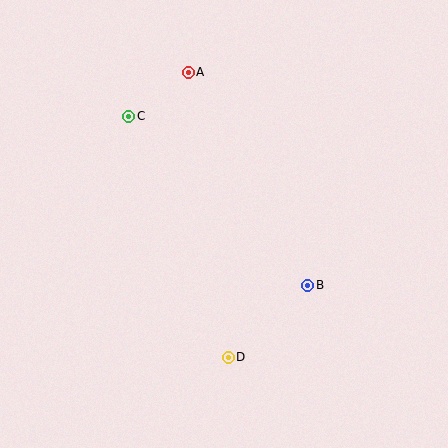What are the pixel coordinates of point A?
Point A is at (188, 72).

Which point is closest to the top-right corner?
Point A is closest to the top-right corner.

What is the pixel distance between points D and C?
The distance between D and C is 261 pixels.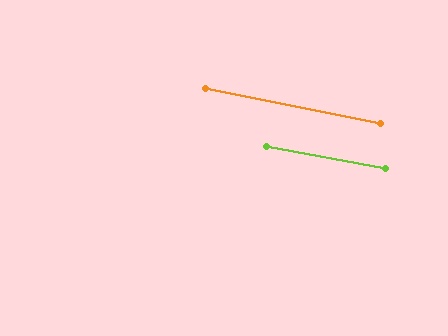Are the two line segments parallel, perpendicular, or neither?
Parallel — their directions differ by only 1.1°.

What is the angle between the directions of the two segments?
Approximately 1 degree.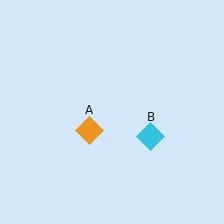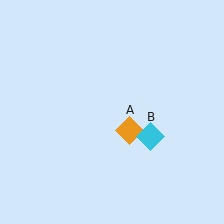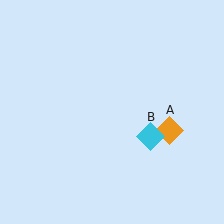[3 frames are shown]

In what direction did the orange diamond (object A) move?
The orange diamond (object A) moved right.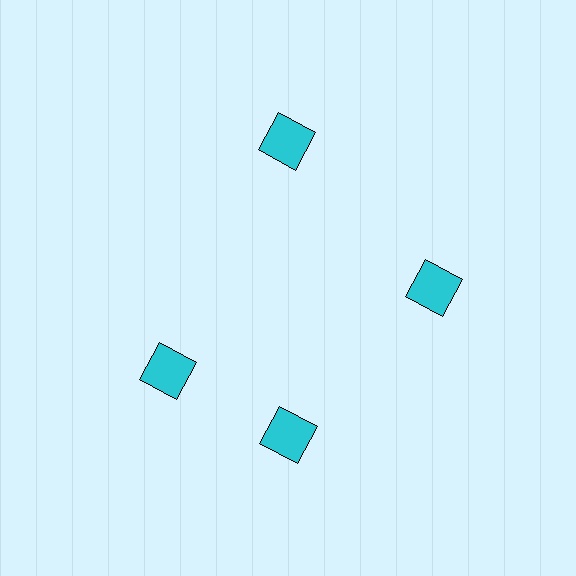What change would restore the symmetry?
The symmetry would be restored by rotating it back into even spacing with its neighbors so that all 4 squares sit at equal angles and equal distance from the center.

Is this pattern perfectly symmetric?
No. The 4 cyan squares are arranged in a ring, but one element near the 9 o'clock position is rotated out of alignment along the ring, breaking the 4-fold rotational symmetry.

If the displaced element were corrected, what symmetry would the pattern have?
It would have 4-fold rotational symmetry — the pattern would map onto itself every 90 degrees.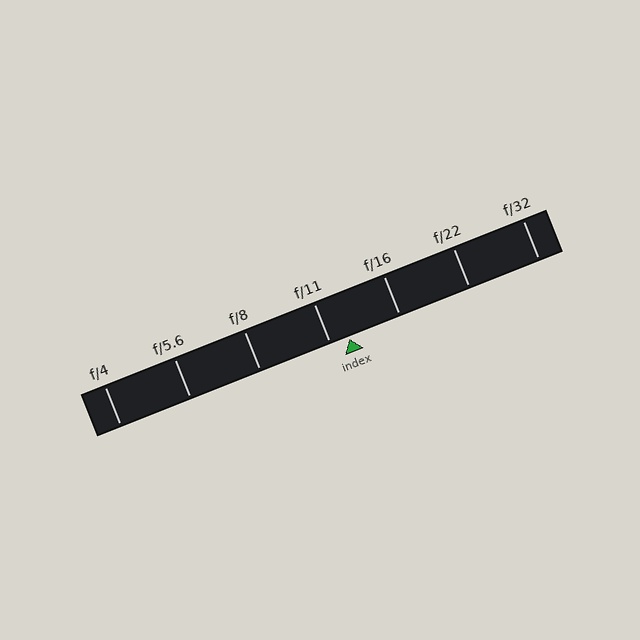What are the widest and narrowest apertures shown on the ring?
The widest aperture shown is f/4 and the narrowest is f/32.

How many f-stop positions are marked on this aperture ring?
There are 7 f-stop positions marked.